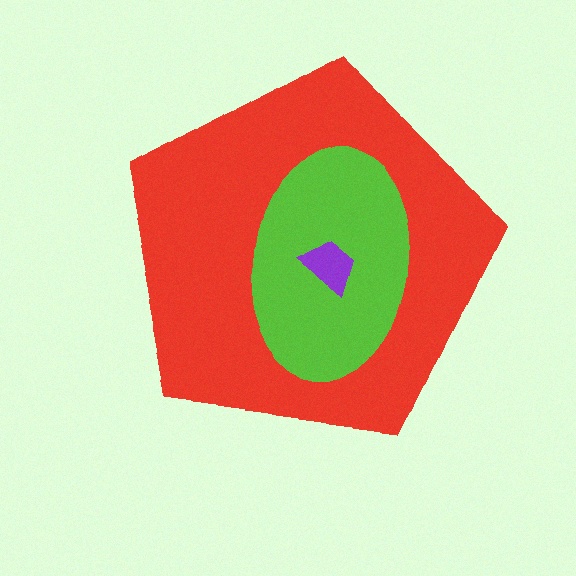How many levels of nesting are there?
3.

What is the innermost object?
The purple trapezoid.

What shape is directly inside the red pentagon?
The lime ellipse.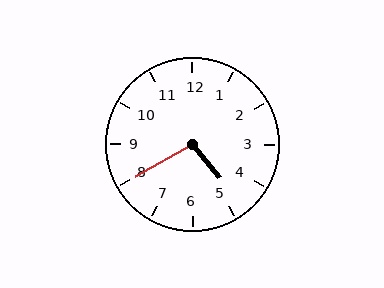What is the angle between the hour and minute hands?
Approximately 100 degrees.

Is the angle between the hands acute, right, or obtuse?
It is obtuse.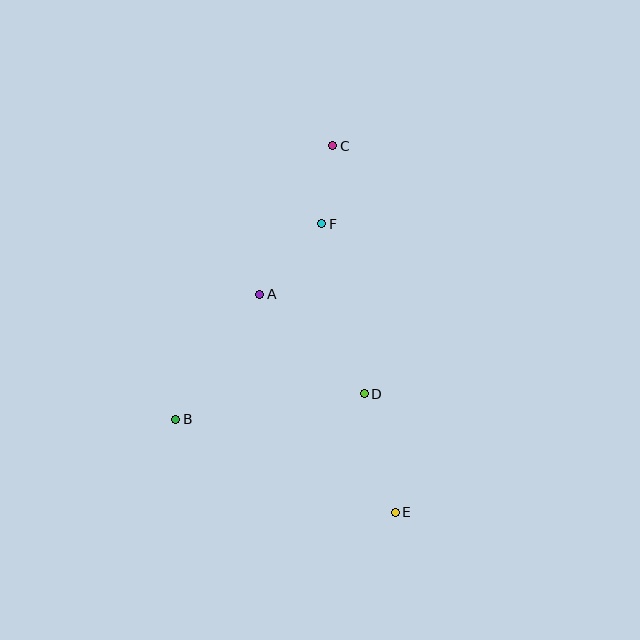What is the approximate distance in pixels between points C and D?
The distance between C and D is approximately 250 pixels.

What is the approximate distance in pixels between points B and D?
The distance between B and D is approximately 191 pixels.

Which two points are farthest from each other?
Points C and E are farthest from each other.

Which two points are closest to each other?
Points C and F are closest to each other.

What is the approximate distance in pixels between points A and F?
The distance between A and F is approximately 94 pixels.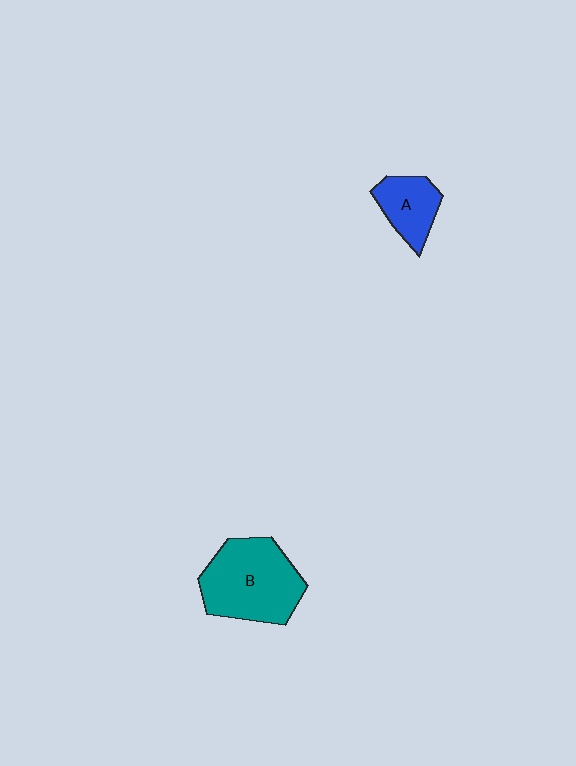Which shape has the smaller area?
Shape A (blue).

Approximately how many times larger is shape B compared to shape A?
Approximately 2.1 times.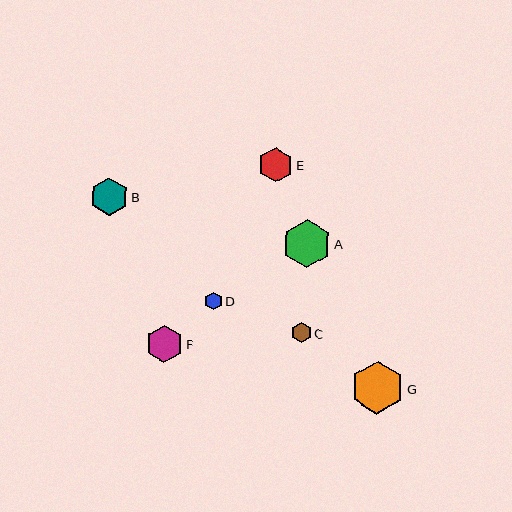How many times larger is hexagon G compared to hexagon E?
Hexagon G is approximately 1.5 times the size of hexagon E.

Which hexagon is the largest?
Hexagon G is the largest with a size of approximately 53 pixels.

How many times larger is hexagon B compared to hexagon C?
Hexagon B is approximately 1.9 times the size of hexagon C.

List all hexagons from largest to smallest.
From largest to smallest: G, A, B, F, E, C, D.